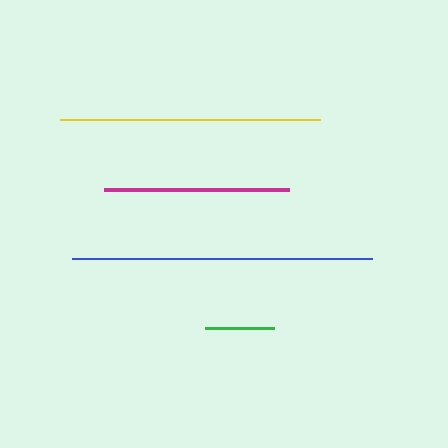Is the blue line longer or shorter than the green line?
The blue line is longer than the green line.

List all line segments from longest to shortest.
From longest to shortest: blue, yellow, magenta, green.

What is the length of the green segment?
The green segment is approximately 69 pixels long.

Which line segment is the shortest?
The green line is the shortest at approximately 69 pixels.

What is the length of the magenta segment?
The magenta segment is approximately 186 pixels long.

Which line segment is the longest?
The blue line is the longest at approximately 300 pixels.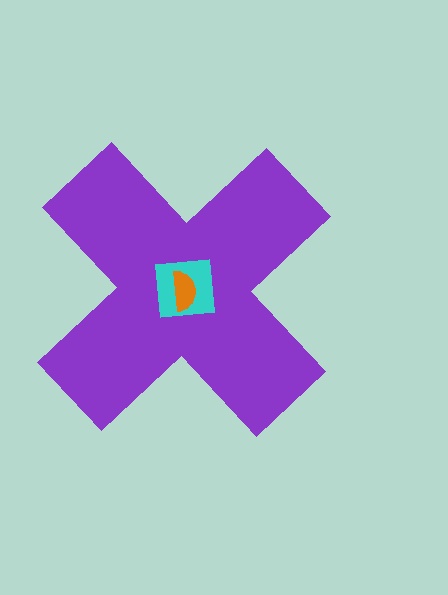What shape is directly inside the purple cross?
The cyan square.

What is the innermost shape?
The orange semicircle.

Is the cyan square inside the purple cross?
Yes.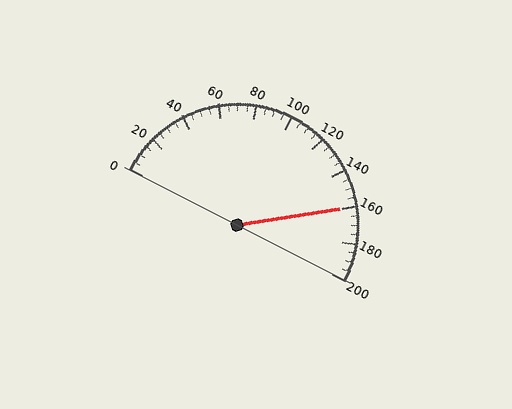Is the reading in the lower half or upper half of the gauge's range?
The reading is in the upper half of the range (0 to 200).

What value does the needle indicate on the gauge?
The needle indicates approximately 160.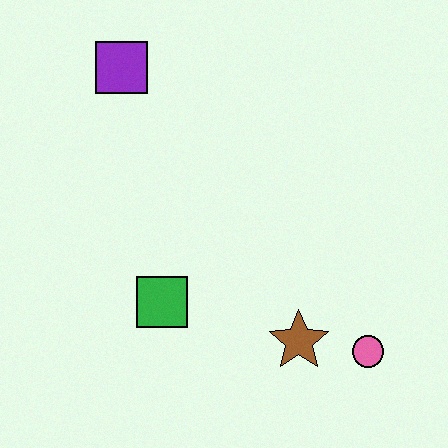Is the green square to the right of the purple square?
Yes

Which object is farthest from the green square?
The purple square is farthest from the green square.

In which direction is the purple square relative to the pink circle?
The purple square is above the pink circle.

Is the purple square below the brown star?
No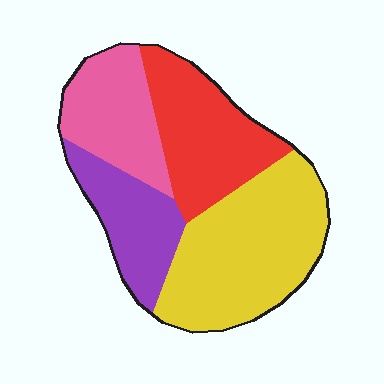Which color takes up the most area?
Yellow, at roughly 40%.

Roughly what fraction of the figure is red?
Red takes up about one quarter (1/4) of the figure.